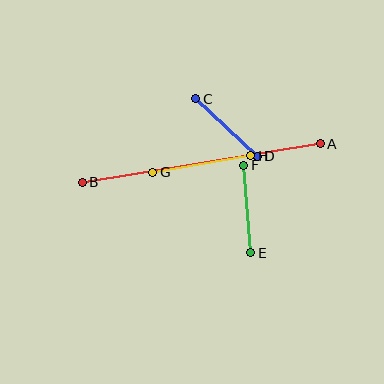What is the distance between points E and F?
The distance is approximately 88 pixels.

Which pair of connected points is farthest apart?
Points A and B are farthest apart.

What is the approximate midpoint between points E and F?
The midpoint is at approximately (247, 209) pixels.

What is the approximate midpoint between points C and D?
The midpoint is at approximately (226, 127) pixels.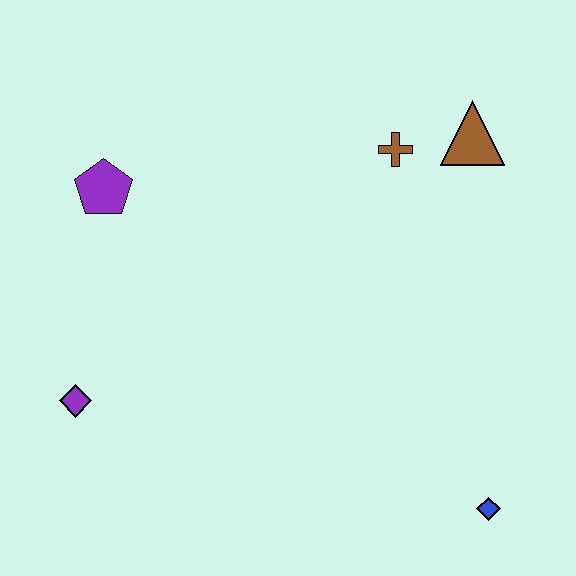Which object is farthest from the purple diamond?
The brown triangle is farthest from the purple diamond.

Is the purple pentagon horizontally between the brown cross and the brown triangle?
No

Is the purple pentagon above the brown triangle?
No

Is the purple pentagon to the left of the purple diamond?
No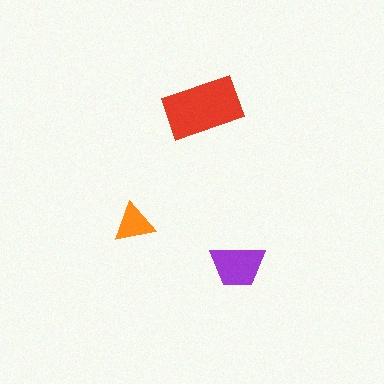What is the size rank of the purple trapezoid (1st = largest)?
2nd.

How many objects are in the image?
There are 3 objects in the image.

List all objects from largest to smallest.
The red rectangle, the purple trapezoid, the orange triangle.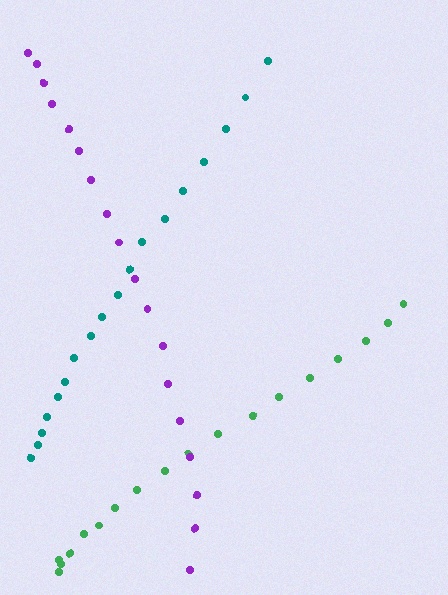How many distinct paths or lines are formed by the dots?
There are 3 distinct paths.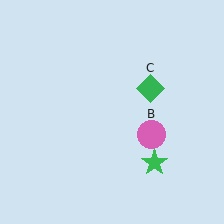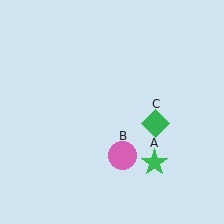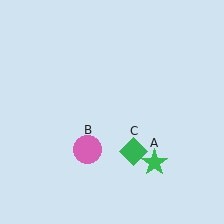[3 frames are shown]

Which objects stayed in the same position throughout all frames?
Green star (object A) remained stationary.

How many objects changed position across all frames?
2 objects changed position: pink circle (object B), green diamond (object C).